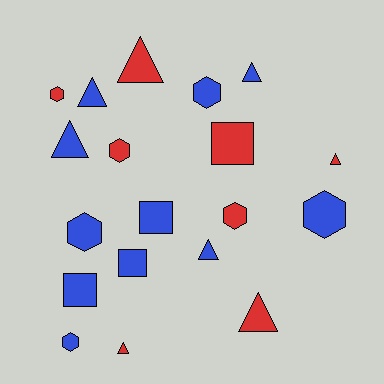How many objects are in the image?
There are 19 objects.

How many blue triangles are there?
There are 4 blue triangles.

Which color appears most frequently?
Blue, with 11 objects.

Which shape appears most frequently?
Triangle, with 8 objects.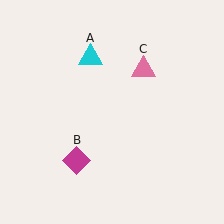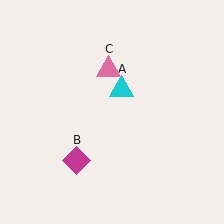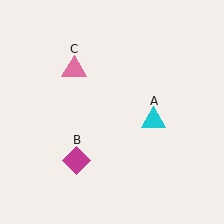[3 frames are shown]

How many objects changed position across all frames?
2 objects changed position: cyan triangle (object A), pink triangle (object C).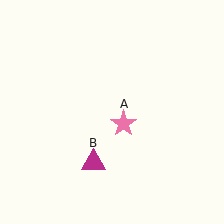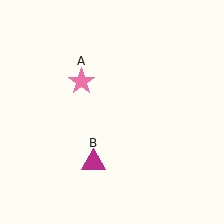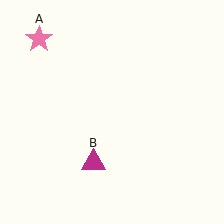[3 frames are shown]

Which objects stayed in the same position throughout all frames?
Magenta triangle (object B) remained stationary.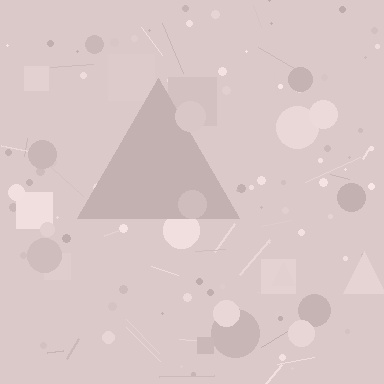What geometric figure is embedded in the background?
A triangle is embedded in the background.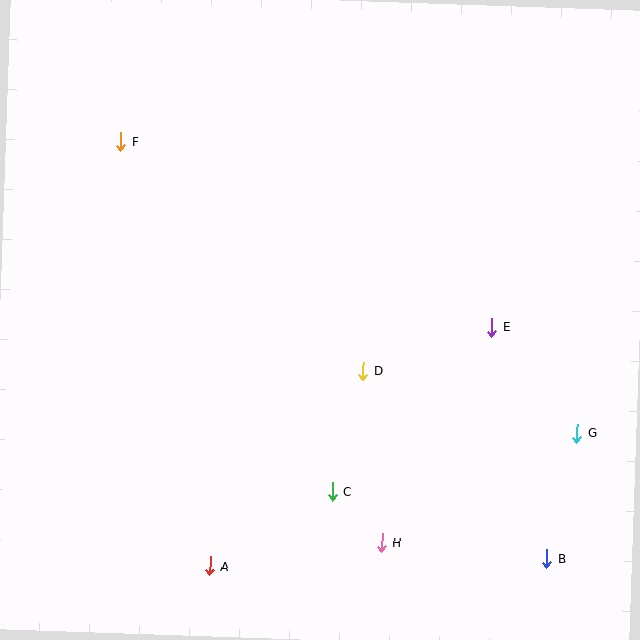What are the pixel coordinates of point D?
Point D is at (363, 371).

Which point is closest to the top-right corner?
Point E is closest to the top-right corner.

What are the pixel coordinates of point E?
Point E is at (492, 327).